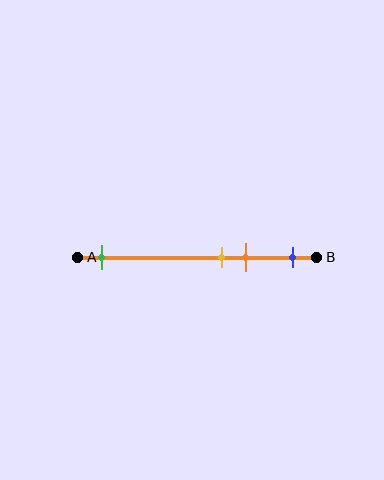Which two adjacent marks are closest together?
The yellow and orange marks are the closest adjacent pair.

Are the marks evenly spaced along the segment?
No, the marks are not evenly spaced.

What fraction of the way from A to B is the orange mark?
The orange mark is approximately 70% (0.7) of the way from A to B.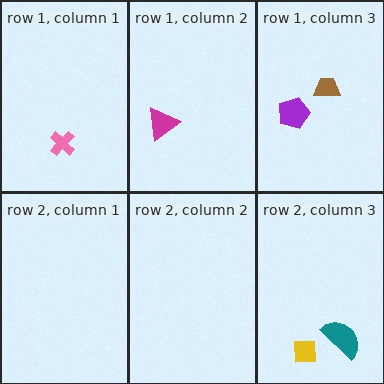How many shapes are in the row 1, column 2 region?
1.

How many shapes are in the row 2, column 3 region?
2.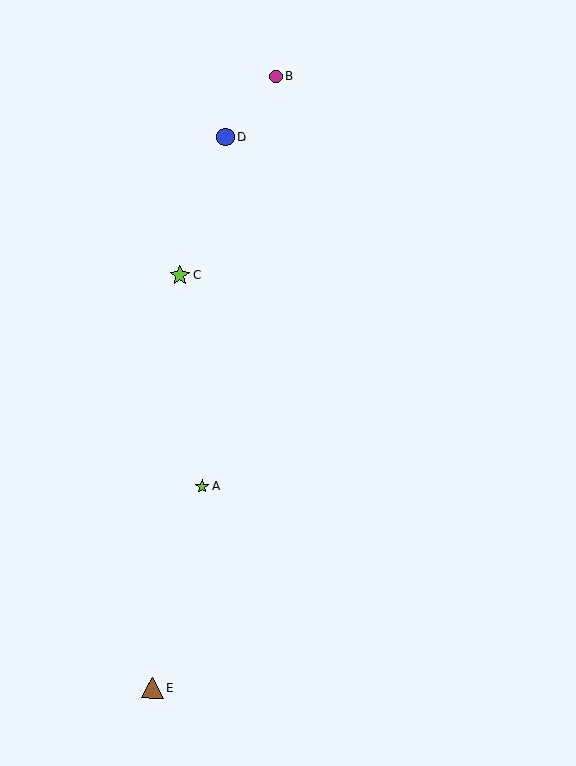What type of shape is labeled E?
Shape E is a brown triangle.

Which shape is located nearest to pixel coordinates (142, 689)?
The brown triangle (labeled E) at (152, 688) is nearest to that location.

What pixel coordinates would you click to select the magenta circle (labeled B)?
Click at (276, 76) to select the magenta circle B.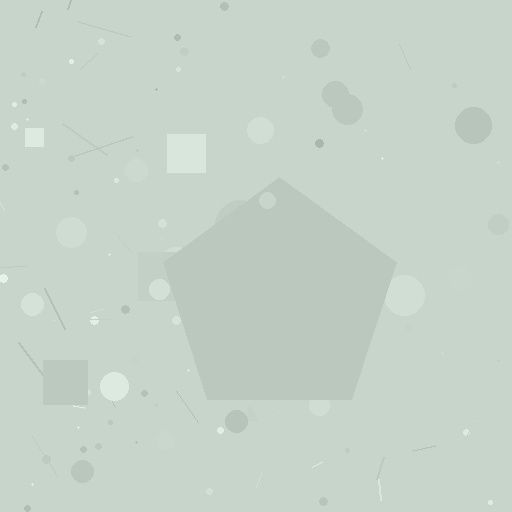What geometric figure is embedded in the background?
A pentagon is embedded in the background.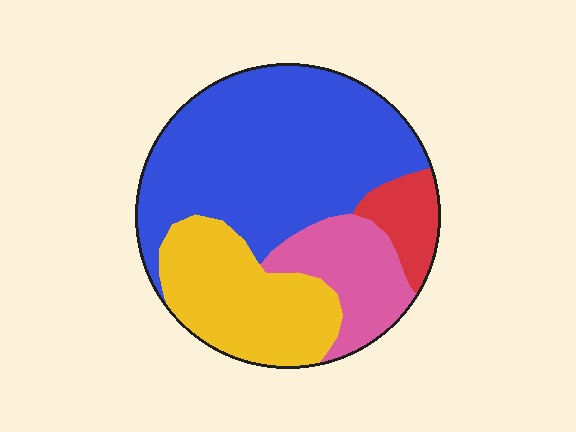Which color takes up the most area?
Blue, at roughly 50%.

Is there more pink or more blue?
Blue.